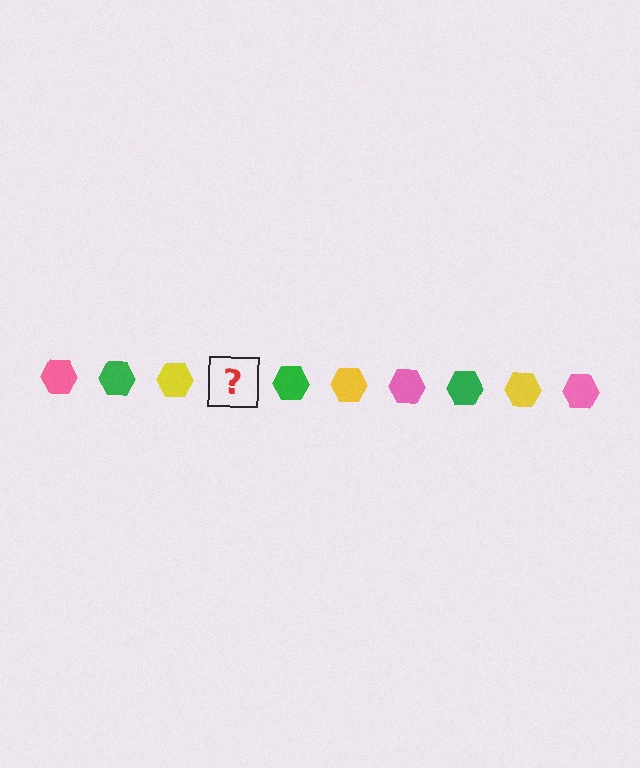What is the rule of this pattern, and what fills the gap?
The rule is that the pattern cycles through pink, green, yellow hexagons. The gap should be filled with a pink hexagon.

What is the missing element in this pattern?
The missing element is a pink hexagon.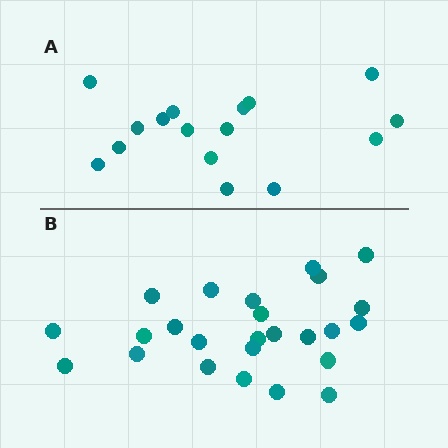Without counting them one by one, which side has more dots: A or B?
Region B (the bottom region) has more dots.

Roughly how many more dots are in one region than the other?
Region B has roughly 8 or so more dots than region A.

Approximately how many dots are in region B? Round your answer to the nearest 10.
About 20 dots. (The exact count is 25, which rounds to 20.)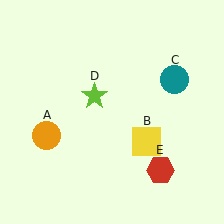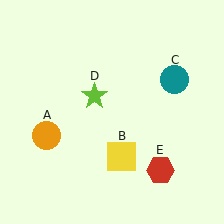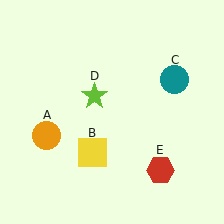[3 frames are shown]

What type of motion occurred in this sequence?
The yellow square (object B) rotated clockwise around the center of the scene.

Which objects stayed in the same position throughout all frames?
Orange circle (object A) and teal circle (object C) and lime star (object D) and red hexagon (object E) remained stationary.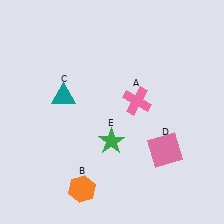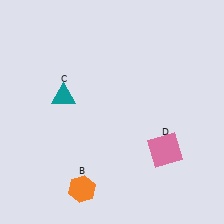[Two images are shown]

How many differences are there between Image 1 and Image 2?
There are 2 differences between the two images.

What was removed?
The green star (E), the pink cross (A) were removed in Image 2.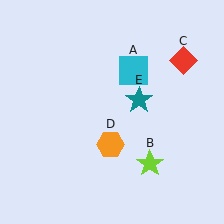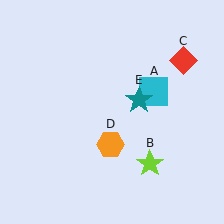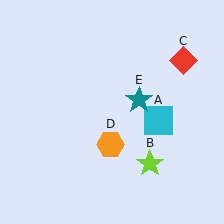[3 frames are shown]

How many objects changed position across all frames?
1 object changed position: cyan square (object A).